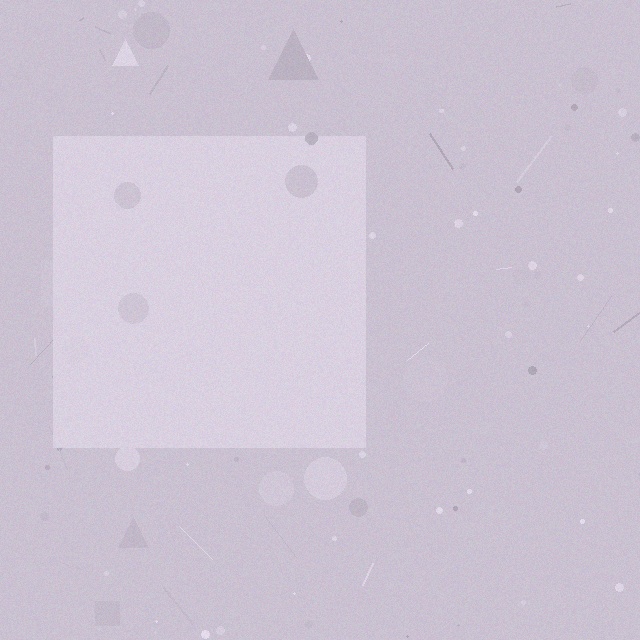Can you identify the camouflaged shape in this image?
The camouflaged shape is a square.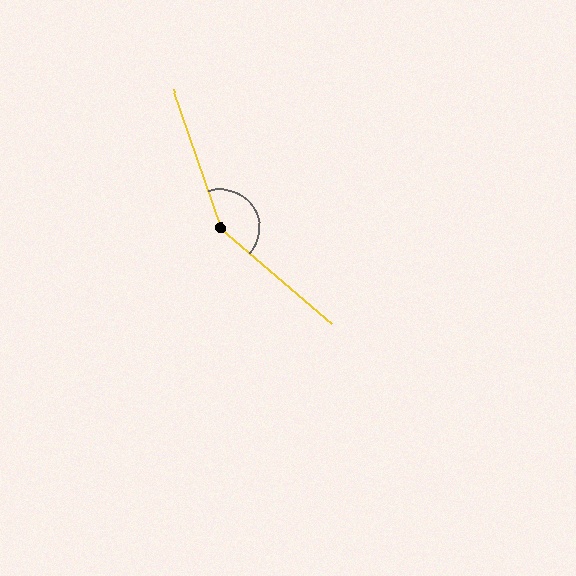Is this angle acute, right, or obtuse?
It is obtuse.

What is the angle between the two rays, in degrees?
Approximately 150 degrees.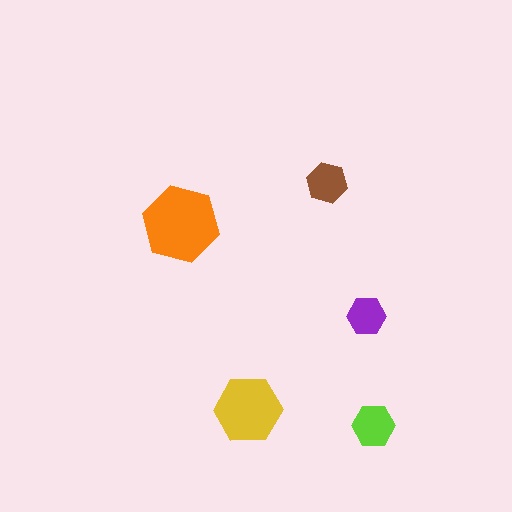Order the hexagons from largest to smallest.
the orange one, the yellow one, the lime one, the brown one, the purple one.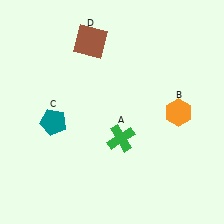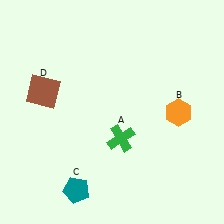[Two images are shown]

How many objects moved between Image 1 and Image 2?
2 objects moved between the two images.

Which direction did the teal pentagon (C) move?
The teal pentagon (C) moved down.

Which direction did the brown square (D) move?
The brown square (D) moved down.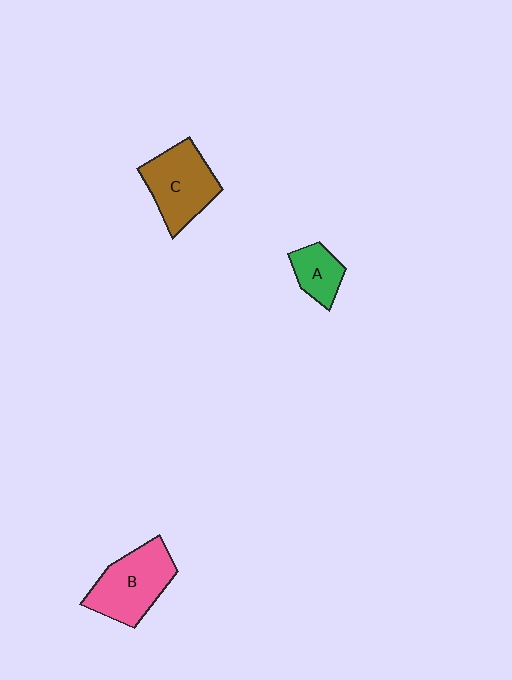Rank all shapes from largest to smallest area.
From largest to smallest: B (pink), C (brown), A (green).